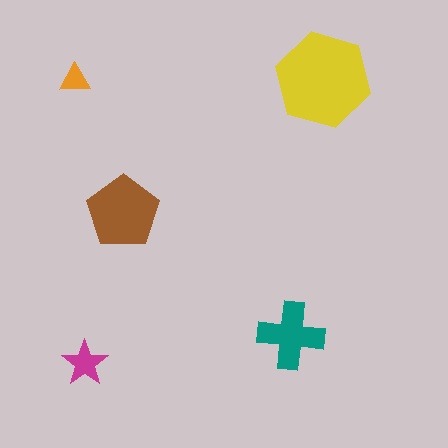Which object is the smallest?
The orange triangle.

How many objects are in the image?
There are 5 objects in the image.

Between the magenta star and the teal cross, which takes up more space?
The teal cross.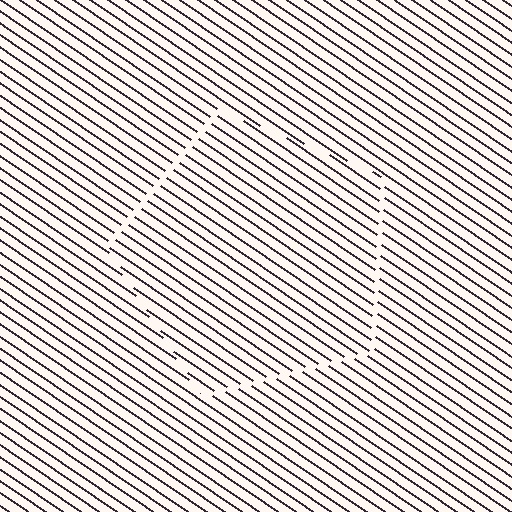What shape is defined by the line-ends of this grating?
An illusory pentagon. The interior of the shape contains the same grating, shifted by half a period — the contour is defined by the phase discontinuity where line-ends from the inner and outer gratings abut.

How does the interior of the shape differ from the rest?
The interior of the shape contains the same grating, shifted by half a period — the contour is defined by the phase discontinuity where line-ends from the inner and outer gratings abut.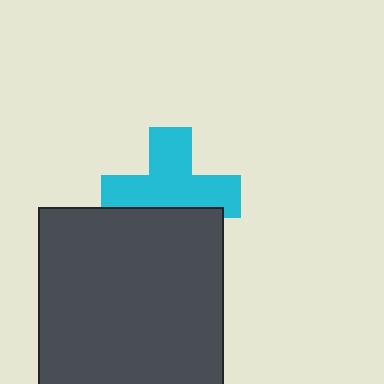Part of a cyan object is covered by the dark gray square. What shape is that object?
It is a cross.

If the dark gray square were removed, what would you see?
You would see the complete cyan cross.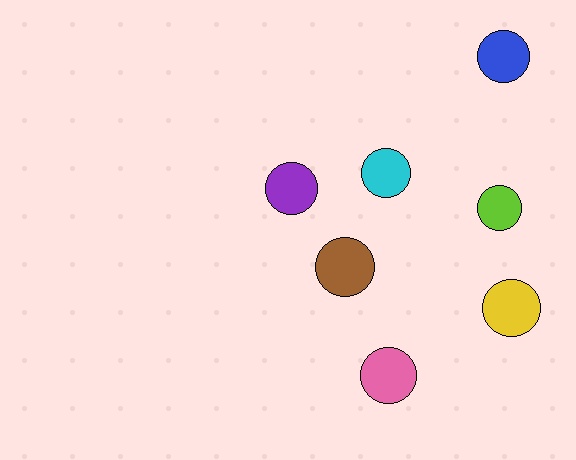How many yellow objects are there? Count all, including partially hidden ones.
There is 1 yellow object.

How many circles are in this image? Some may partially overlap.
There are 7 circles.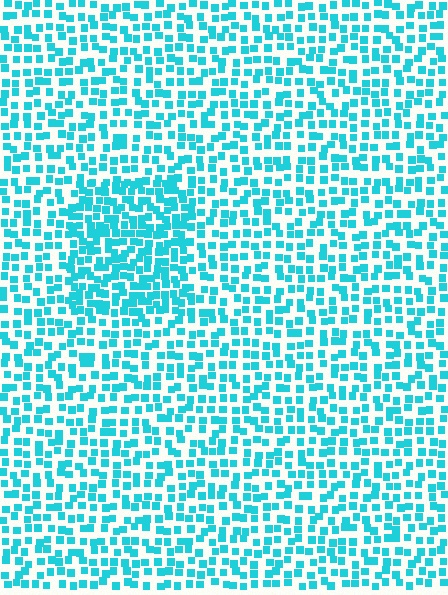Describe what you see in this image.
The image contains small cyan elements arranged at two different densities. A rectangle-shaped region is visible where the elements are more densely packed than the surrounding area.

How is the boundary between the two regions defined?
The boundary is defined by a change in element density (approximately 1.6x ratio). All elements are the same color, size, and shape.